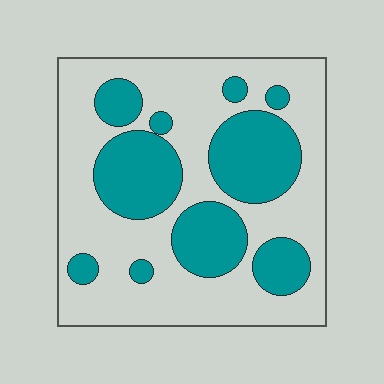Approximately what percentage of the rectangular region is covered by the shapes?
Approximately 35%.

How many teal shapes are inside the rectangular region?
10.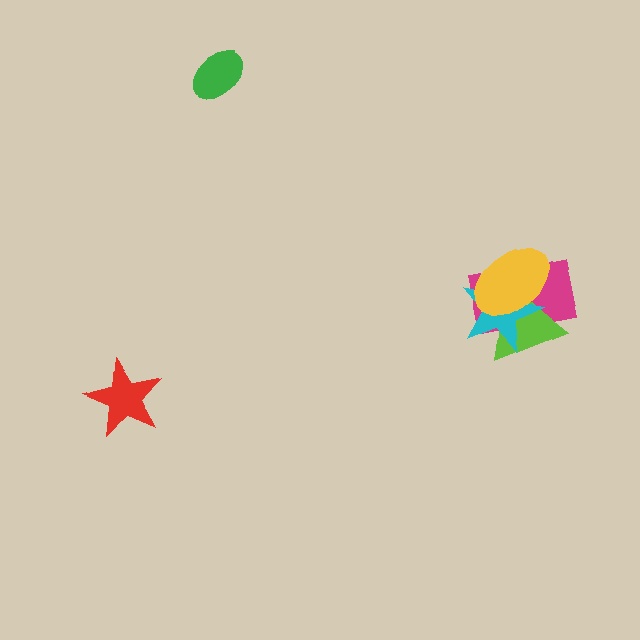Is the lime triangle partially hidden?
Yes, it is partially covered by another shape.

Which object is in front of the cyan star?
The yellow ellipse is in front of the cyan star.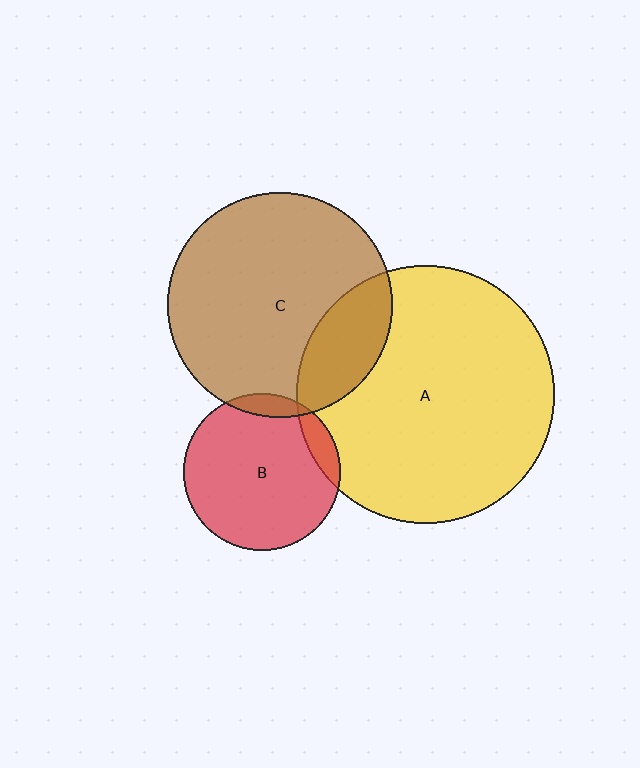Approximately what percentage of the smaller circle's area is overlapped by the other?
Approximately 5%.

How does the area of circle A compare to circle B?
Approximately 2.7 times.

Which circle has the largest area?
Circle A (yellow).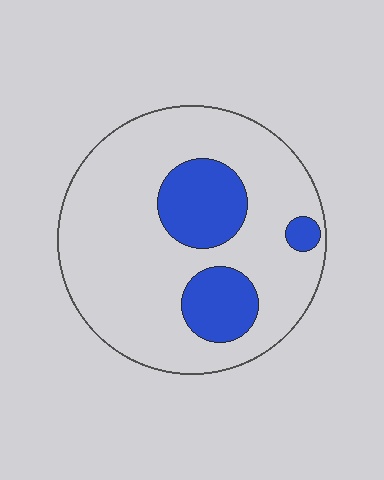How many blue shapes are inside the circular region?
3.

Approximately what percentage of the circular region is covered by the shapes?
Approximately 20%.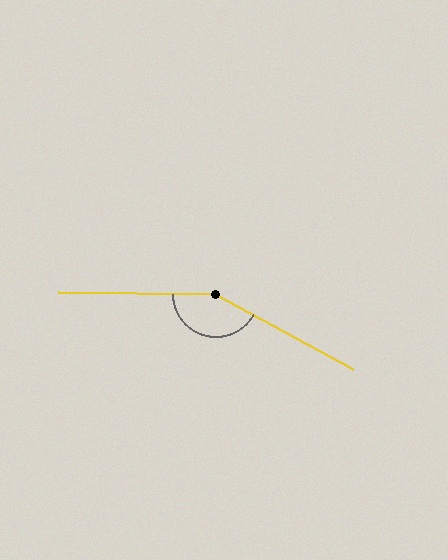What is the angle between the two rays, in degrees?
Approximately 152 degrees.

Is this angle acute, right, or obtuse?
It is obtuse.